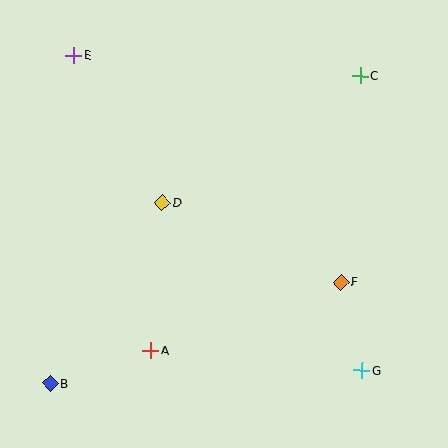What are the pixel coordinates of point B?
Point B is at (50, 383).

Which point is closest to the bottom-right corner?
Point G is closest to the bottom-right corner.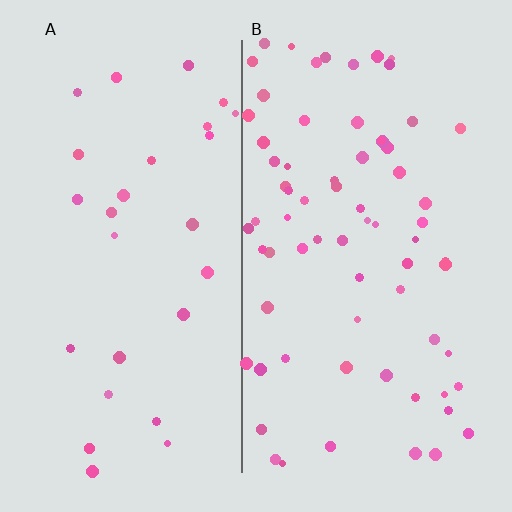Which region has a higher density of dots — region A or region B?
B (the right).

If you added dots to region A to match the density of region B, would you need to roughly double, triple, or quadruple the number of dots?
Approximately triple.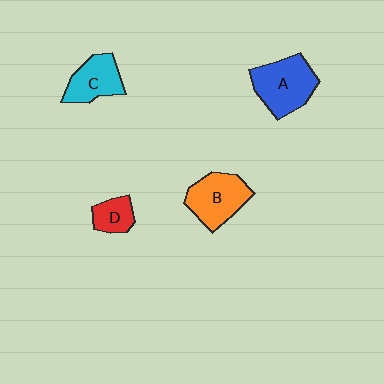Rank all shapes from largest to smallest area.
From largest to smallest: A (blue), B (orange), C (cyan), D (red).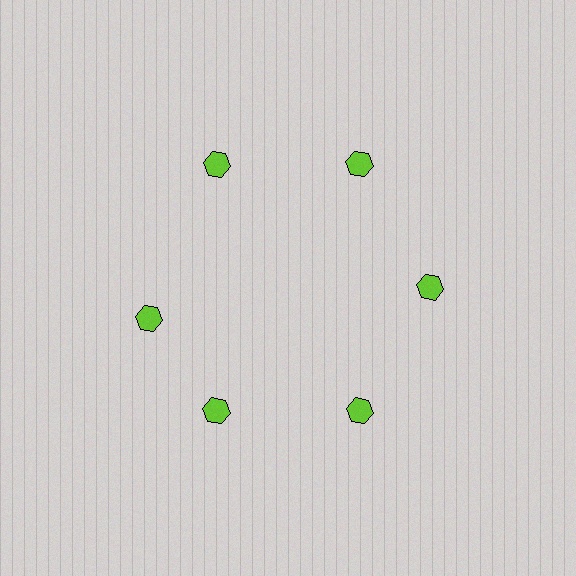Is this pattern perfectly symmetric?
No. The 6 lime hexagons are arranged in a ring, but one element near the 9 o'clock position is rotated out of alignment along the ring, breaking the 6-fold rotational symmetry.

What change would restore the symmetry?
The symmetry would be restored by rotating it back into even spacing with its neighbors so that all 6 hexagons sit at equal angles and equal distance from the center.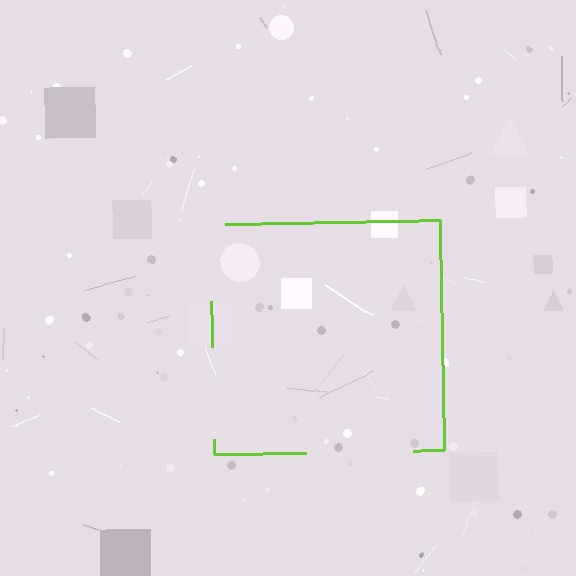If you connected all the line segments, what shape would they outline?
They would outline a square.